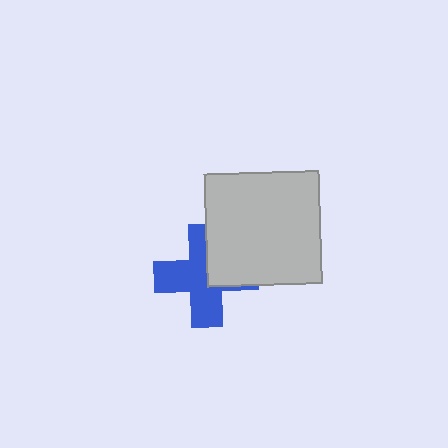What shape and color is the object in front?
The object in front is a light gray rectangle.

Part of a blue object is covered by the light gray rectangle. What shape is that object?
It is a cross.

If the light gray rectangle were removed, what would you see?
You would see the complete blue cross.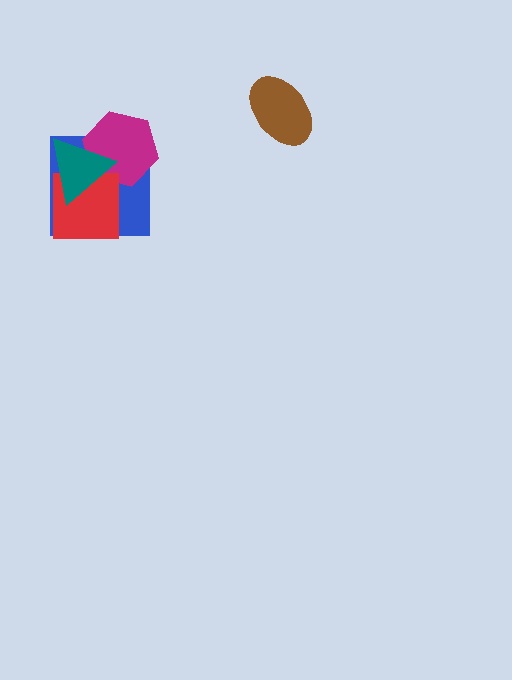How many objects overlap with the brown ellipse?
0 objects overlap with the brown ellipse.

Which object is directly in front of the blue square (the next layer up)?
The magenta hexagon is directly in front of the blue square.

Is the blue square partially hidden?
Yes, it is partially covered by another shape.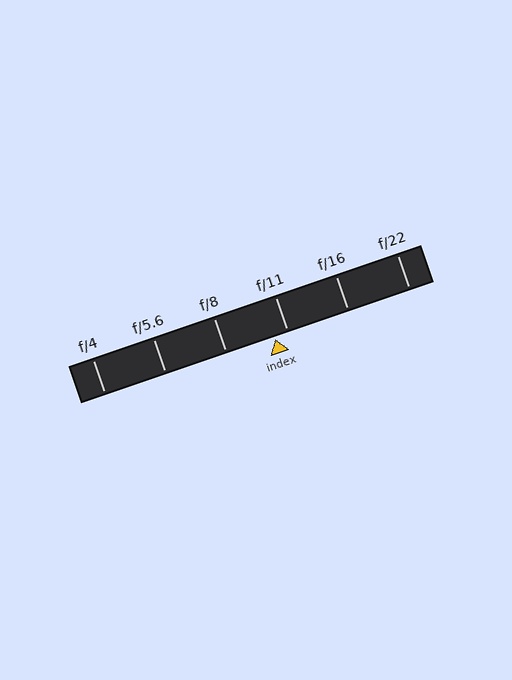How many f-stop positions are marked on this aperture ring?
There are 6 f-stop positions marked.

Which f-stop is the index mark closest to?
The index mark is closest to f/11.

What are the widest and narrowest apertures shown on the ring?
The widest aperture shown is f/4 and the narrowest is f/22.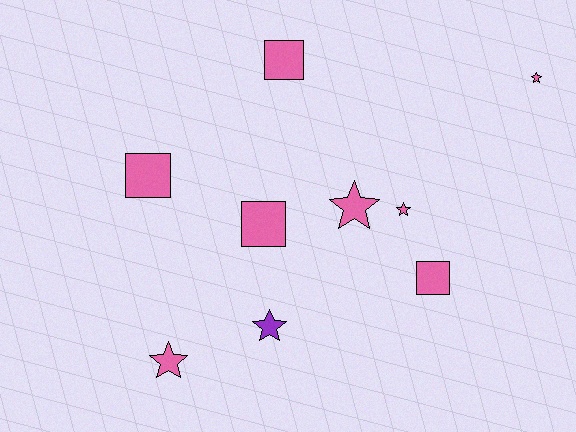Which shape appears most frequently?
Star, with 5 objects.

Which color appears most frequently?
Pink, with 8 objects.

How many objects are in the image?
There are 9 objects.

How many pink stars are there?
There are 4 pink stars.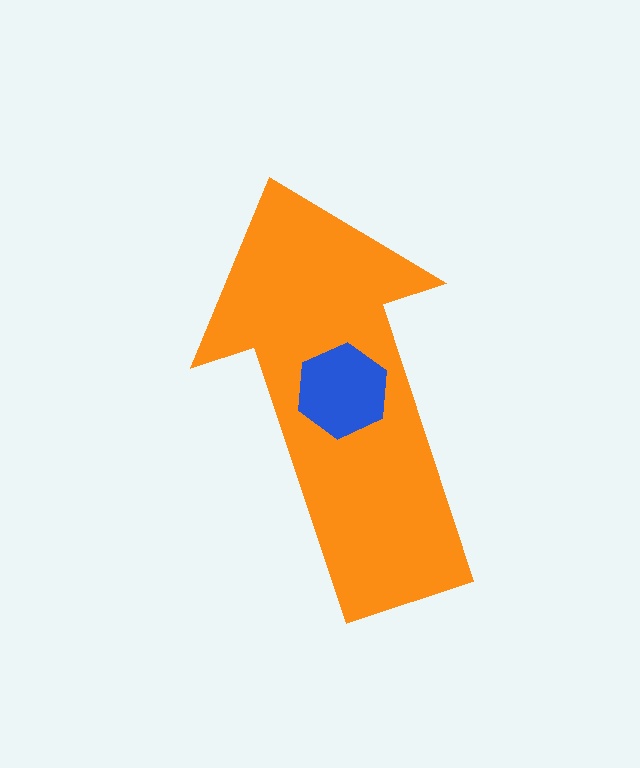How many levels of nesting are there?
2.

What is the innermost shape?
The blue hexagon.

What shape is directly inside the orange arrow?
The blue hexagon.